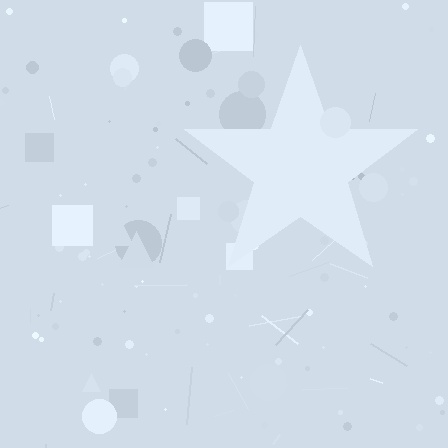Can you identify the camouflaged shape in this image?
The camouflaged shape is a star.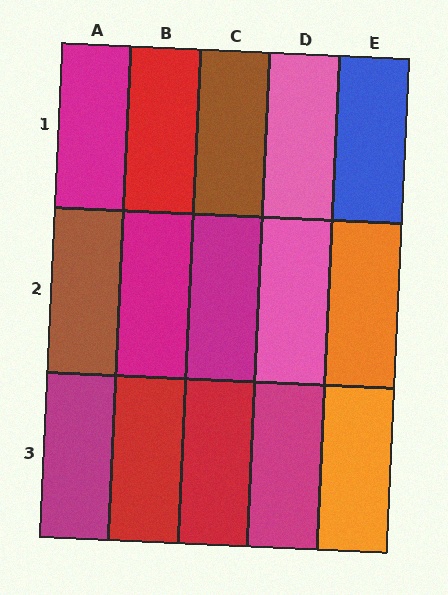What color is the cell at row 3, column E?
Orange.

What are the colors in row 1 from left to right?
Magenta, red, brown, pink, blue.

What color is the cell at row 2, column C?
Magenta.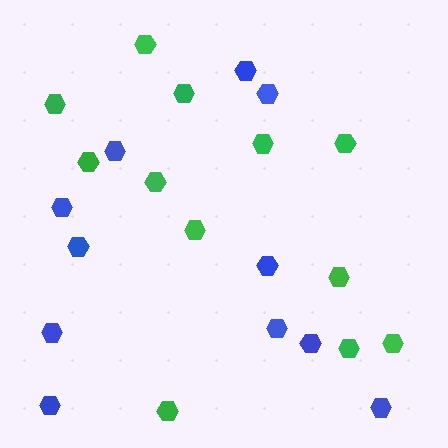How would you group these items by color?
There are 2 groups: one group of green hexagons (12) and one group of blue hexagons (11).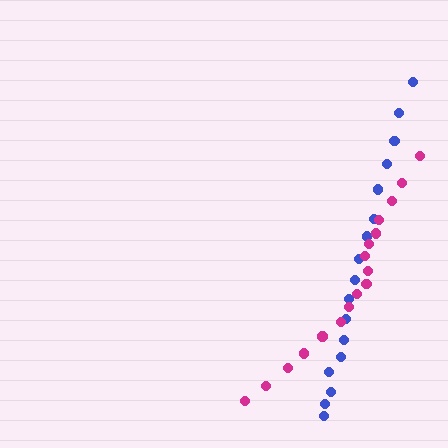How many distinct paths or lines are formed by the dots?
There are 2 distinct paths.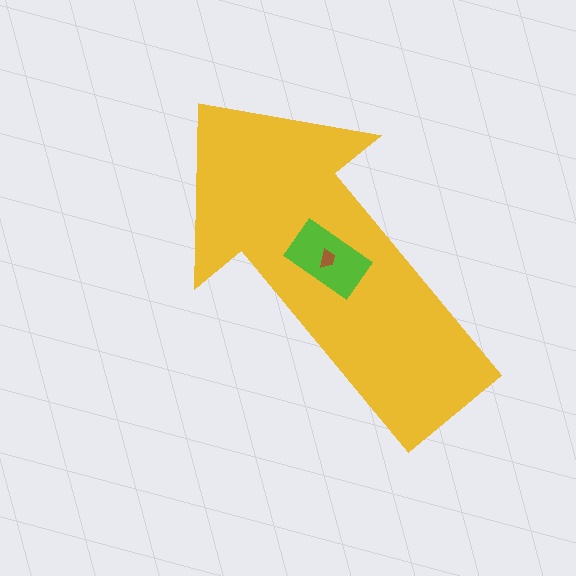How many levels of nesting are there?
3.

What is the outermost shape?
The yellow arrow.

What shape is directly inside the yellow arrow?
The lime rectangle.